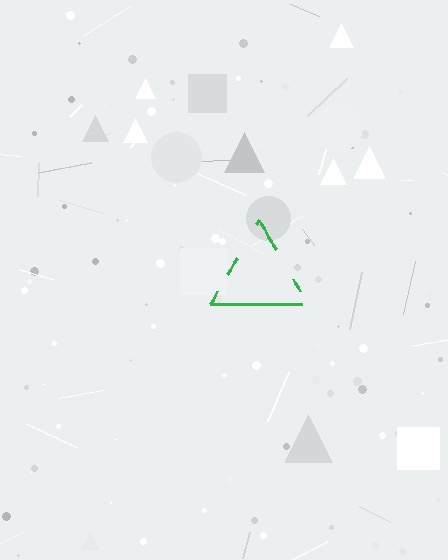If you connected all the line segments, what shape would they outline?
They would outline a triangle.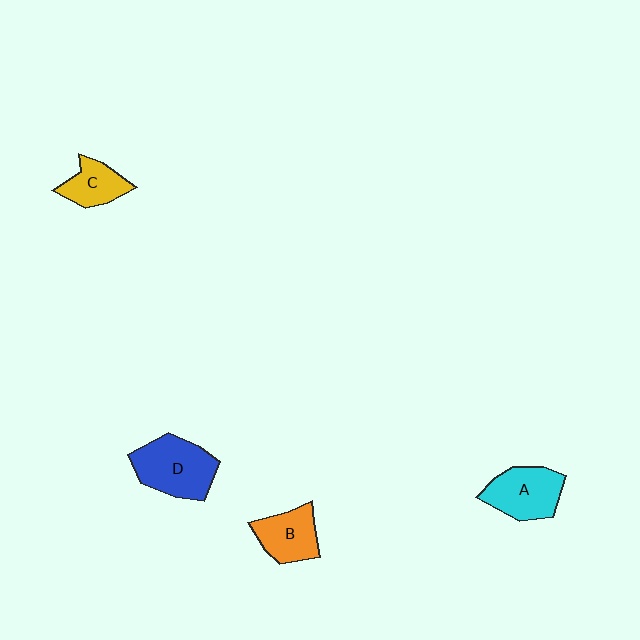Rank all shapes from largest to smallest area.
From largest to smallest: D (blue), A (cyan), B (orange), C (yellow).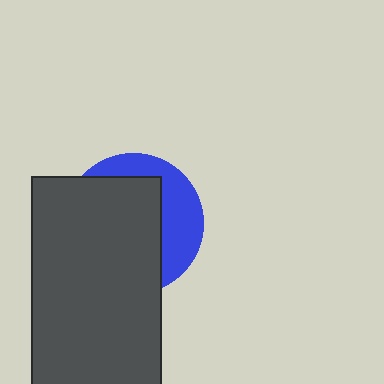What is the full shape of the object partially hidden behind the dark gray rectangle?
The partially hidden object is a blue circle.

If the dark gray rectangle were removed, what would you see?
You would see the complete blue circle.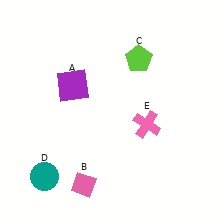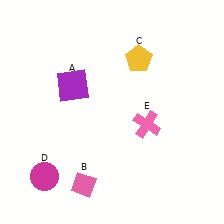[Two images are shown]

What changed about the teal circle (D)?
In Image 1, D is teal. In Image 2, it changed to magenta.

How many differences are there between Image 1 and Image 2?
There are 2 differences between the two images.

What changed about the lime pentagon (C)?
In Image 1, C is lime. In Image 2, it changed to yellow.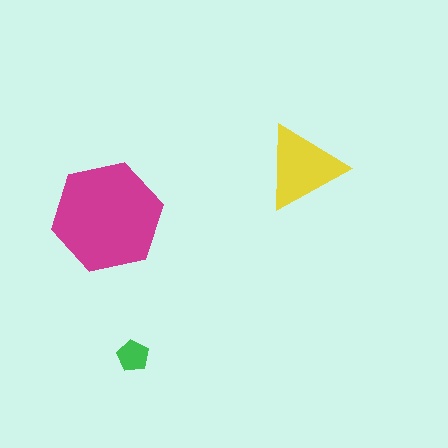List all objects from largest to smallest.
The magenta hexagon, the yellow triangle, the green pentagon.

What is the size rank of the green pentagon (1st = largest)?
3rd.